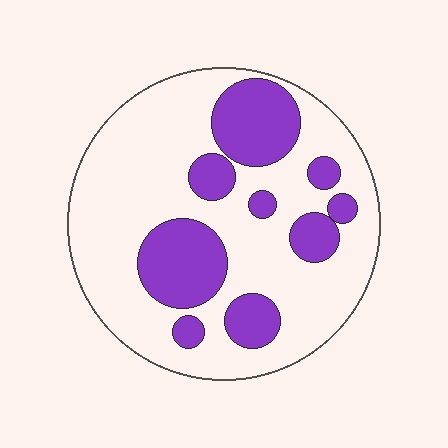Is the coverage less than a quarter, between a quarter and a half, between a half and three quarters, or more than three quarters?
Between a quarter and a half.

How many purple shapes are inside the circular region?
9.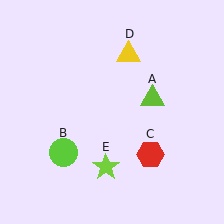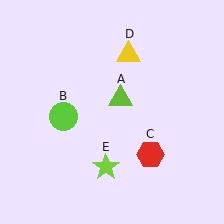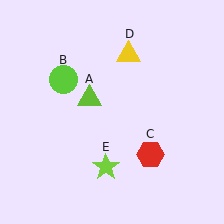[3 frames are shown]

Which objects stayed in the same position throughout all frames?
Red hexagon (object C) and yellow triangle (object D) and lime star (object E) remained stationary.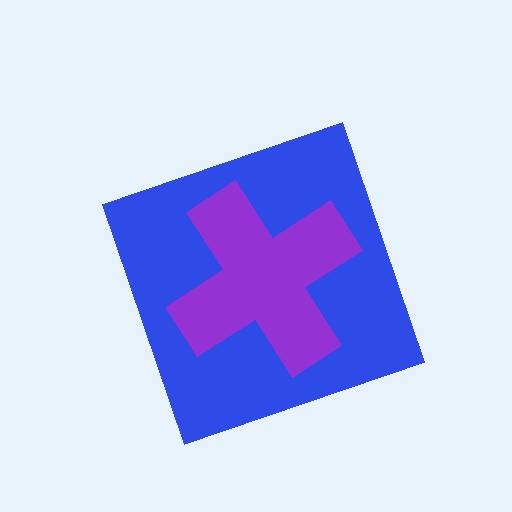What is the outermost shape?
The blue diamond.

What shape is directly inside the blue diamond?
The purple cross.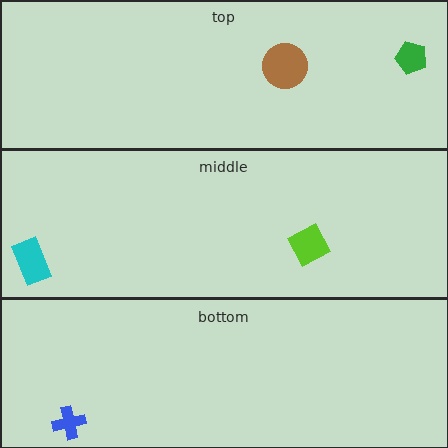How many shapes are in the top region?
2.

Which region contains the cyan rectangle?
The middle region.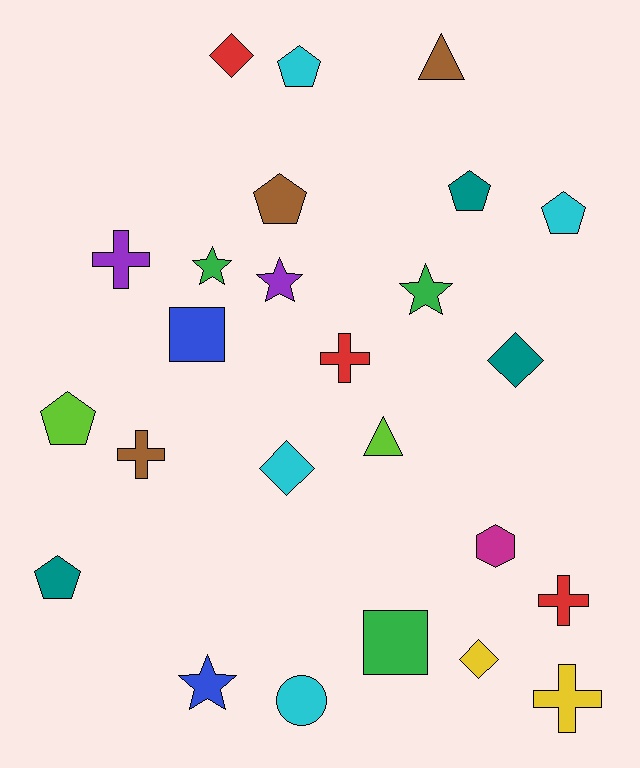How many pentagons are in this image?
There are 6 pentagons.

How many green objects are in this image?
There are 3 green objects.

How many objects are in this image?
There are 25 objects.